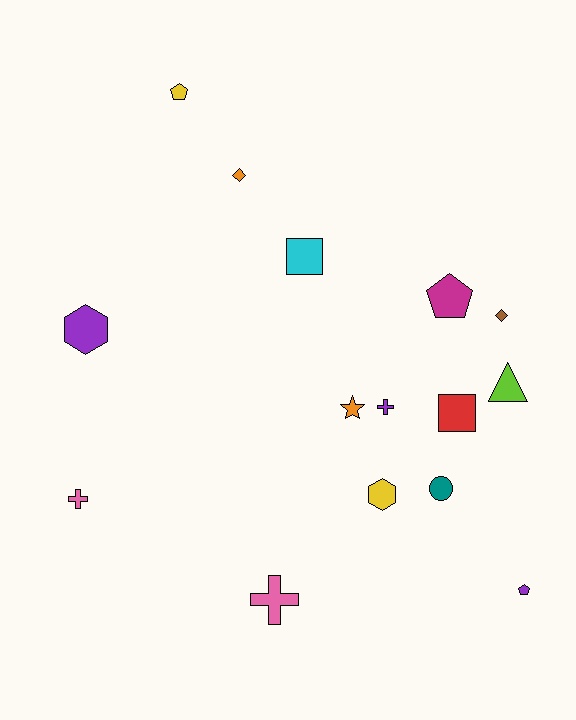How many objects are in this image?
There are 15 objects.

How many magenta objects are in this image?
There is 1 magenta object.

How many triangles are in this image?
There is 1 triangle.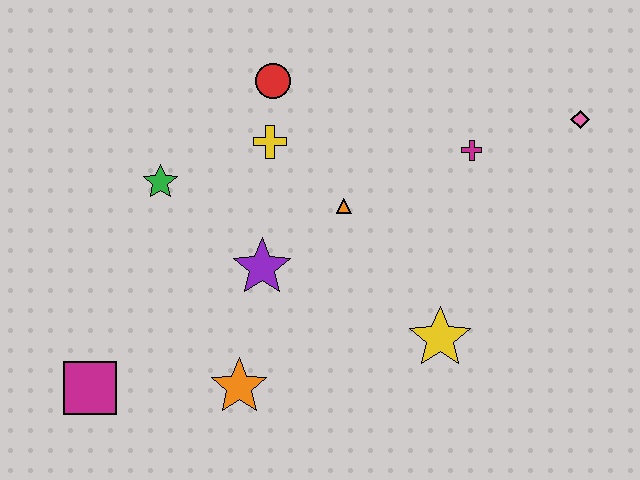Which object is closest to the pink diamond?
The magenta cross is closest to the pink diamond.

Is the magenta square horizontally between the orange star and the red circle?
No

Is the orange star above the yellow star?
No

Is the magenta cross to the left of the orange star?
No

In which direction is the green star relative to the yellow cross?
The green star is to the left of the yellow cross.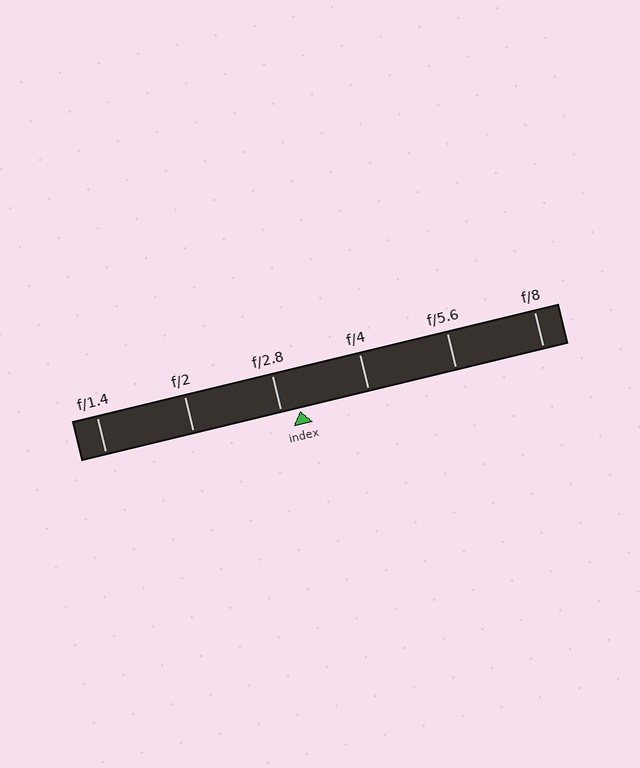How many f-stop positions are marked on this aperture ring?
There are 6 f-stop positions marked.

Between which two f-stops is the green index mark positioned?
The index mark is between f/2.8 and f/4.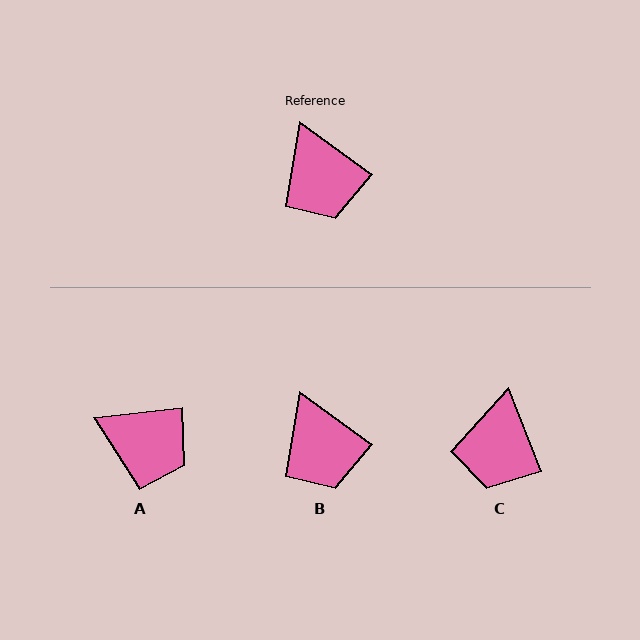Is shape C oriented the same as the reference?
No, it is off by about 32 degrees.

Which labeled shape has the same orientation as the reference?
B.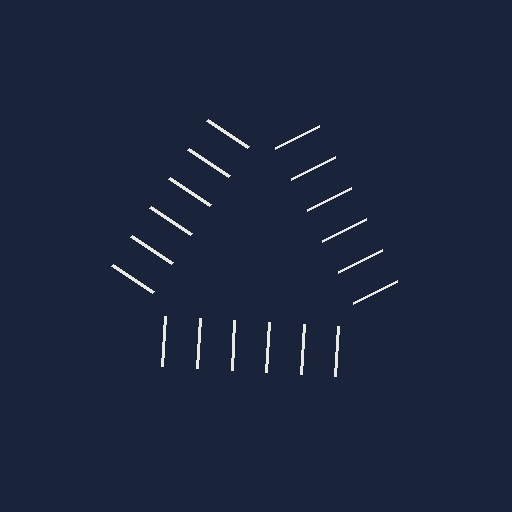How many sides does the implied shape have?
3 sides — the line-ends trace a triangle.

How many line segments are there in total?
18 — 6 along each of the 3 edges.